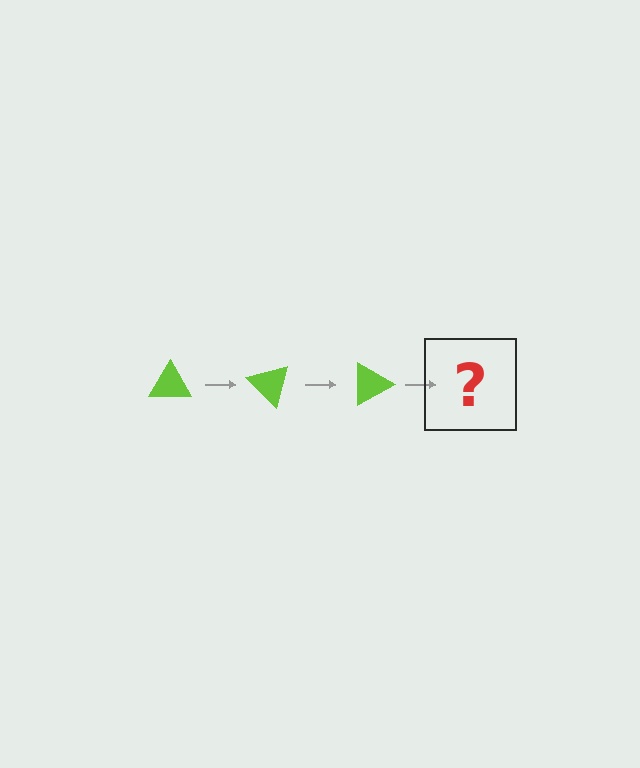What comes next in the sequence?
The next element should be a lime triangle rotated 135 degrees.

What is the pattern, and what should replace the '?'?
The pattern is that the triangle rotates 45 degrees each step. The '?' should be a lime triangle rotated 135 degrees.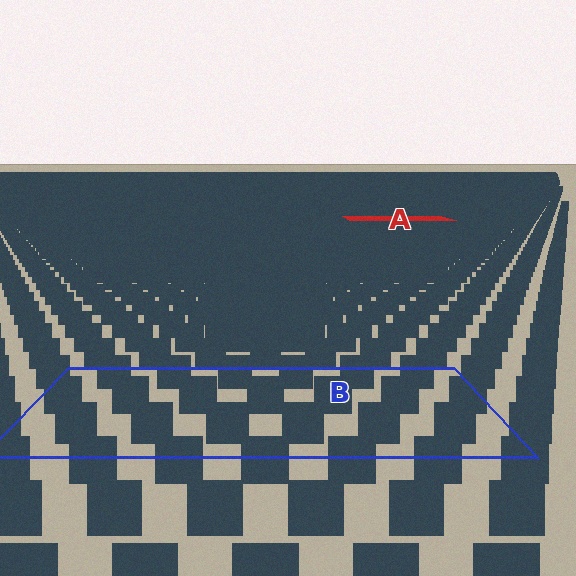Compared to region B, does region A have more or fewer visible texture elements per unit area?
Region A has more texture elements per unit area — they are packed more densely because it is farther away.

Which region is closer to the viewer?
Region B is closer. The texture elements there are larger and more spread out.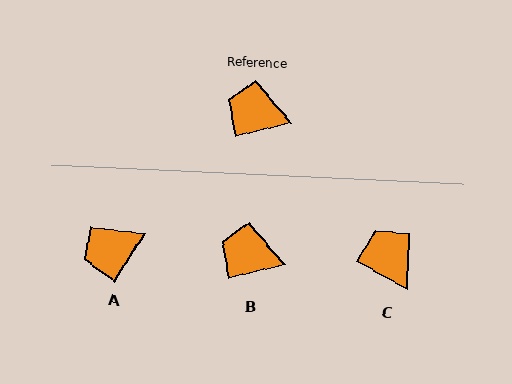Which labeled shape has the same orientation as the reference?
B.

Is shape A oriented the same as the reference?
No, it is off by about 44 degrees.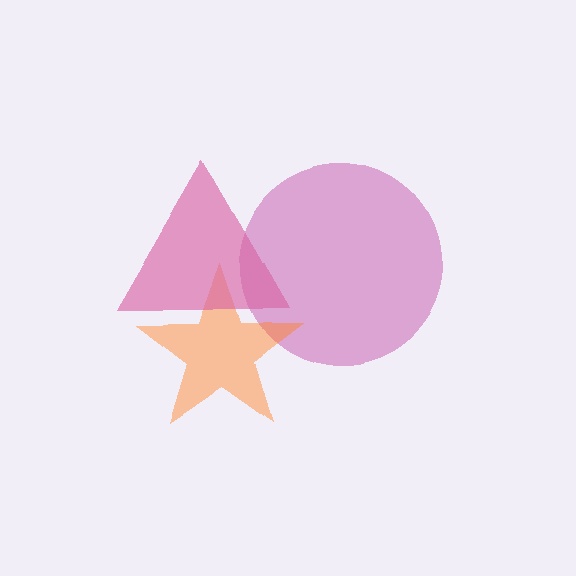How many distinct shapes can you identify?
There are 3 distinct shapes: a magenta circle, an orange star, a pink triangle.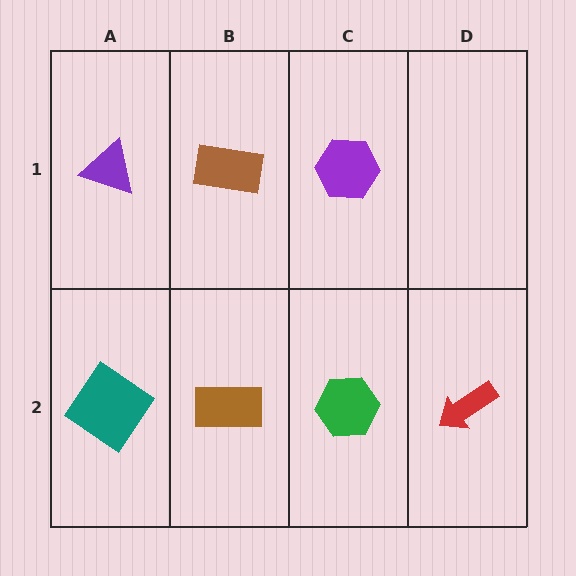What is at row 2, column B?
A brown rectangle.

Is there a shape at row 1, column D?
No, that cell is empty.